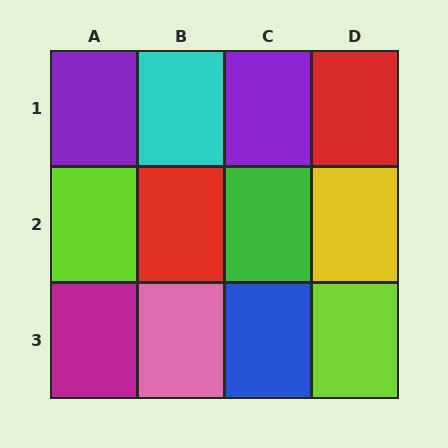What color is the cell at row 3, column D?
Lime.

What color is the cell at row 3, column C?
Blue.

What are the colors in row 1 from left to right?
Purple, cyan, purple, red.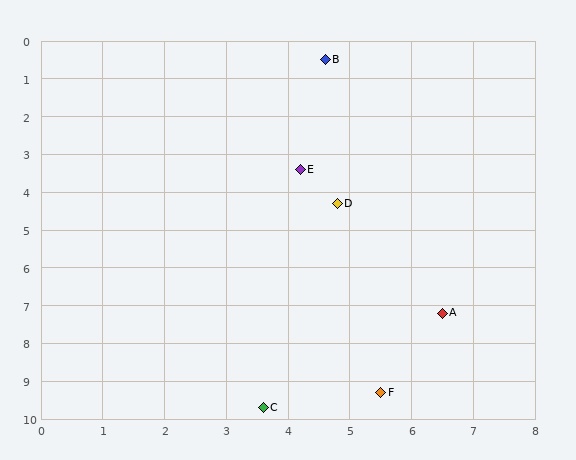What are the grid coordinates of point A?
Point A is at approximately (6.5, 7.2).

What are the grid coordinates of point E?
Point E is at approximately (4.2, 3.4).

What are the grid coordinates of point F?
Point F is at approximately (5.5, 9.3).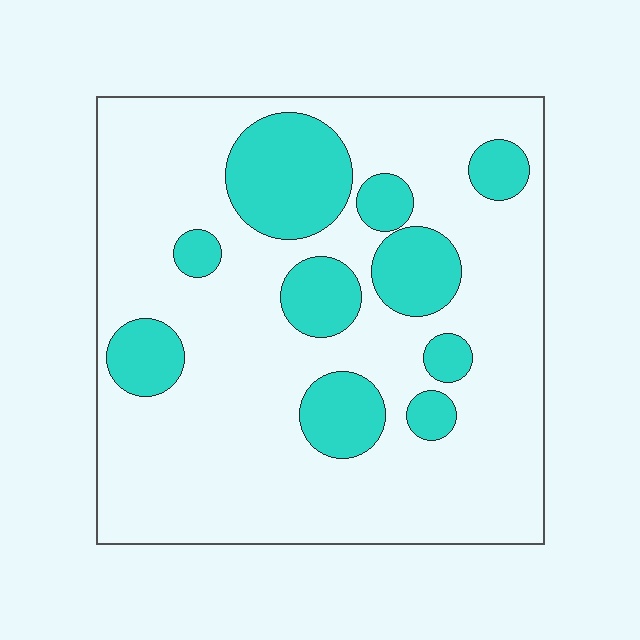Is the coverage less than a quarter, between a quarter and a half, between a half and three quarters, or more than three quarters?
Less than a quarter.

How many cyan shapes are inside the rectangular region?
10.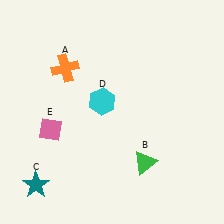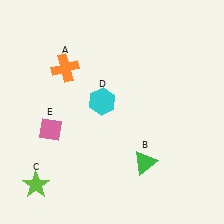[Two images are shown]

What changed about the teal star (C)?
In Image 1, C is teal. In Image 2, it changed to lime.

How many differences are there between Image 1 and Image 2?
There is 1 difference between the two images.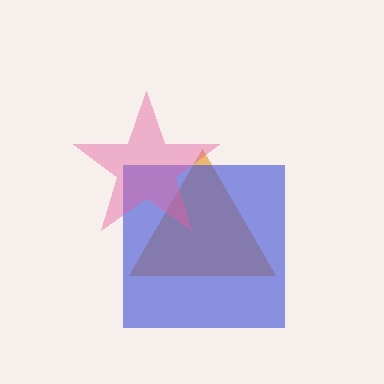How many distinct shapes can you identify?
There are 3 distinct shapes: an orange triangle, a blue square, a pink star.